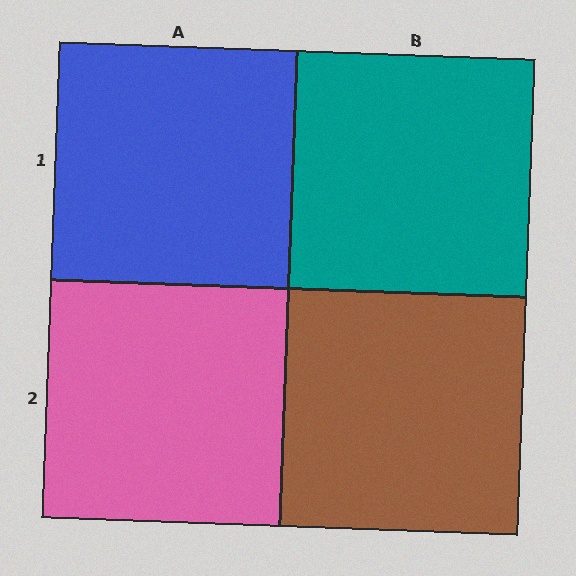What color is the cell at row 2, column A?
Pink.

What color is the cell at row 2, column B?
Brown.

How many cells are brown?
1 cell is brown.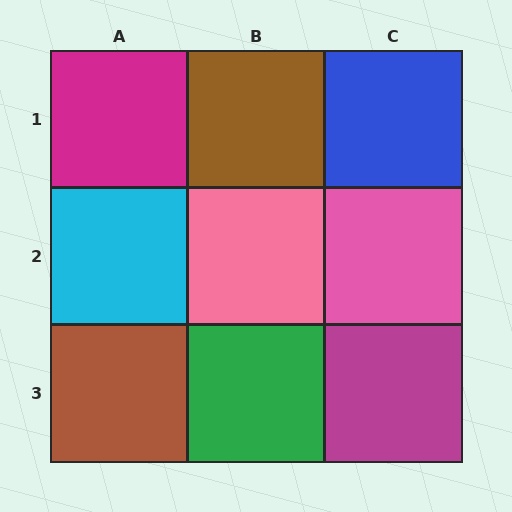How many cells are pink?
2 cells are pink.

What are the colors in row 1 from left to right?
Magenta, brown, blue.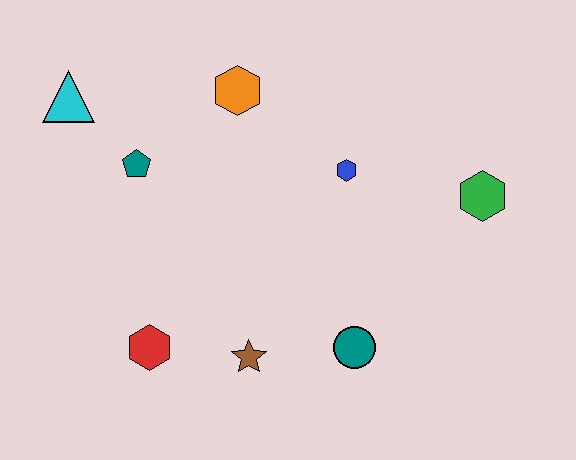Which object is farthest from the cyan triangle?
The green hexagon is farthest from the cyan triangle.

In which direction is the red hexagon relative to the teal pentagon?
The red hexagon is below the teal pentagon.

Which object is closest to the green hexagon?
The blue hexagon is closest to the green hexagon.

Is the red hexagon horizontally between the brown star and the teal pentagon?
Yes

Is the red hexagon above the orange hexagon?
No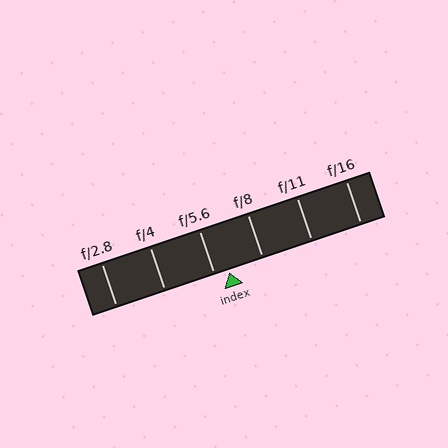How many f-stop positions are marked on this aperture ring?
There are 6 f-stop positions marked.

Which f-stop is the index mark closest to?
The index mark is closest to f/5.6.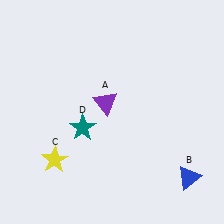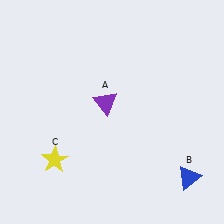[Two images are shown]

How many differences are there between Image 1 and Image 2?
There is 1 difference between the two images.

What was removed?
The teal star (D) was removed in Image 2.